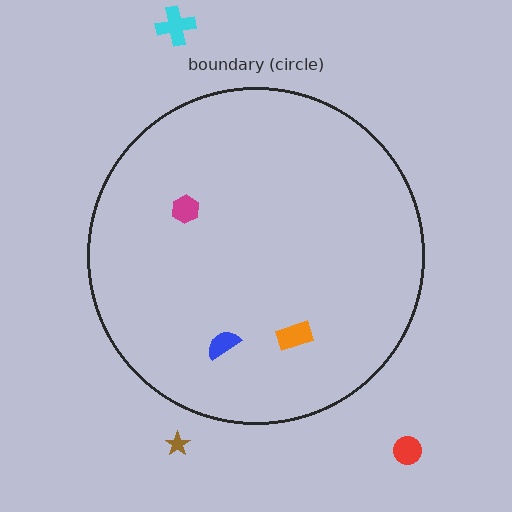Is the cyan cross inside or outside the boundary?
Outside.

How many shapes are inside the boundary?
3 inside, 3 outside.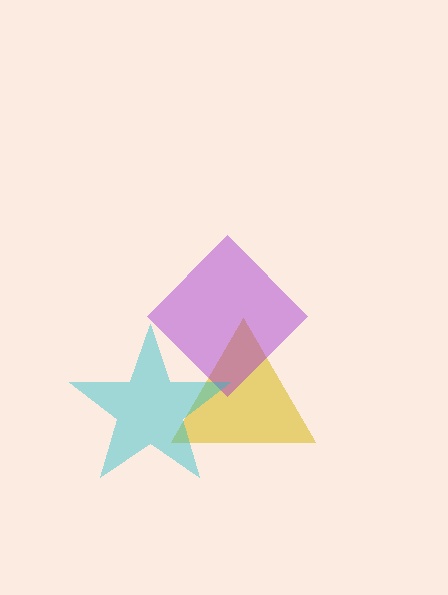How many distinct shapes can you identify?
There are 3 distinct shapes: a yellow triangle, a purple diamond, a cyan star.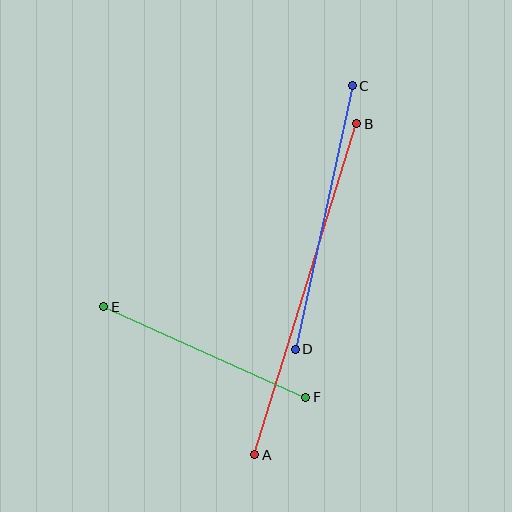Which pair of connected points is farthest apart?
Points A and B are farthest apart.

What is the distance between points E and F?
The distance is approximately 221 pixels.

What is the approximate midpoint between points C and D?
The midpoint is at approximately (324, 218) pixels.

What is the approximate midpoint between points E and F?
The midpoint is at approximately (205, 352) pixels.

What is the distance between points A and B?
The distance is approximately 346 pixels.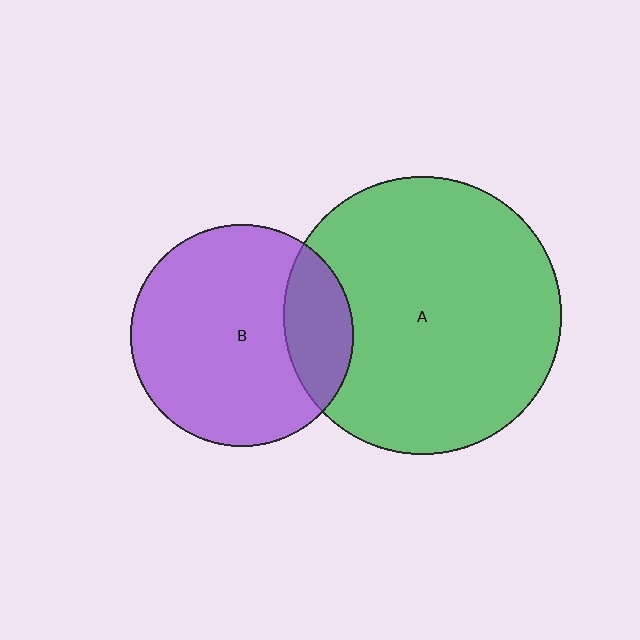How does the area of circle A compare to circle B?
Approximately 1.6 times.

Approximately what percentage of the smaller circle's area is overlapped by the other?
Approximately 20%.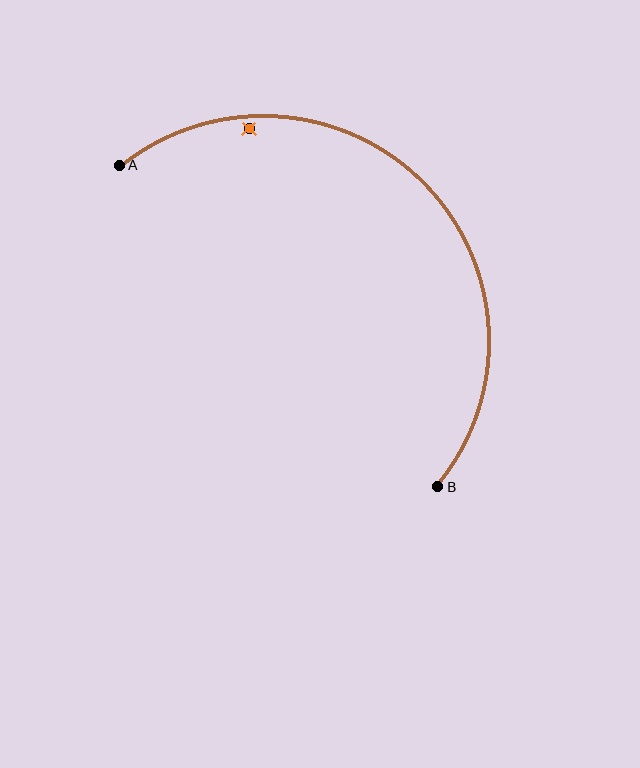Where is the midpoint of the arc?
The arc midpoint is the point on the curve farthest from the straight line joining A and B. It sits above and to the right of that line.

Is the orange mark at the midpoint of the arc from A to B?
No — the orange mark does not lie on the arc at all. It sits slightly inside the curve.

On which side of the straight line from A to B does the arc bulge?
The arc bulges above and to the right of the straight line connecting A and B.